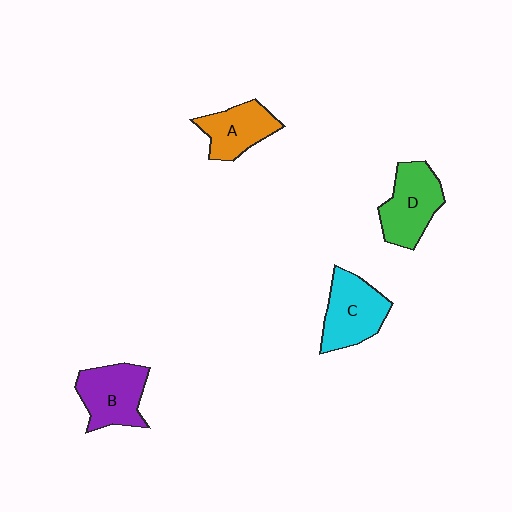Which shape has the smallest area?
Shape A (orange).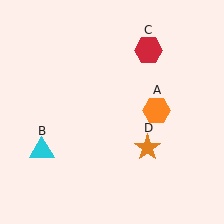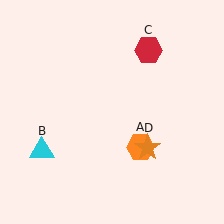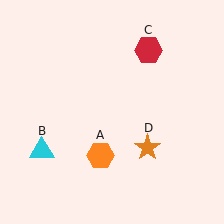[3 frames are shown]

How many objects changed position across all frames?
1 object changed position: orange hexagon (object A).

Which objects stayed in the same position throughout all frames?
Cyan triangle (object B) and red hexagon (object C) and orange star (object D) remained stationary.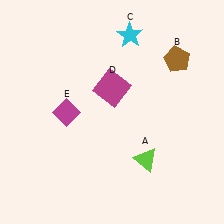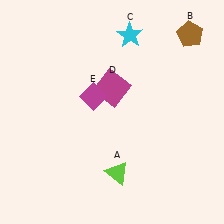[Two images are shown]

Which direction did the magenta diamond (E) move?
The magenta diamond (E) moved right.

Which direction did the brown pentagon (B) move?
The brown pentagon (B) moved up.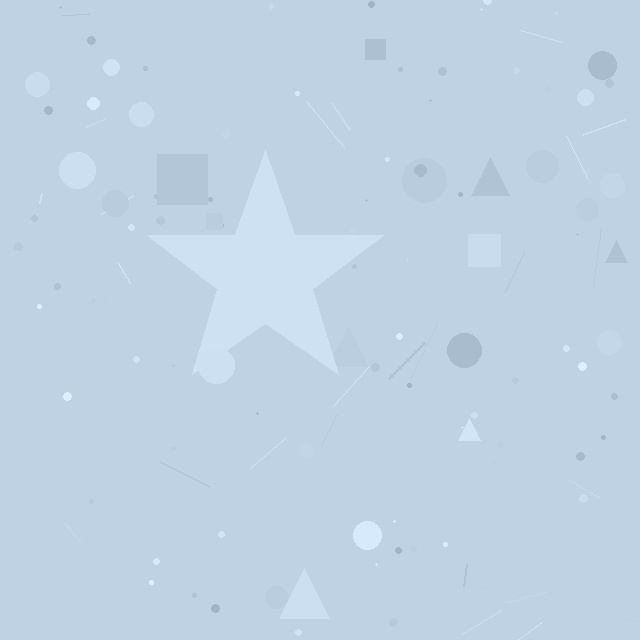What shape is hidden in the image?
A star is hidden in the image.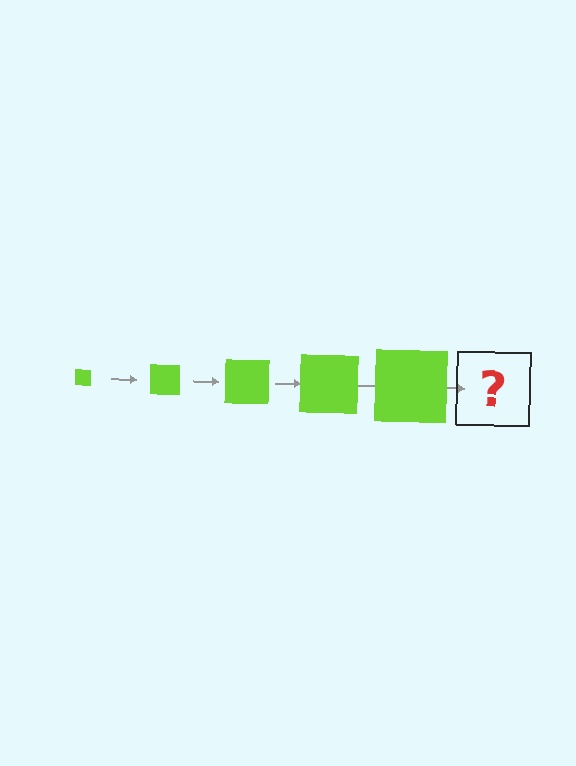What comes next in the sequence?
The next element should be a lime square, larger than the previous one.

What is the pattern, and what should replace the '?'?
The pattern is that the square gets progressively larger each step. The '?' should be a lime square, larger than the previous one.